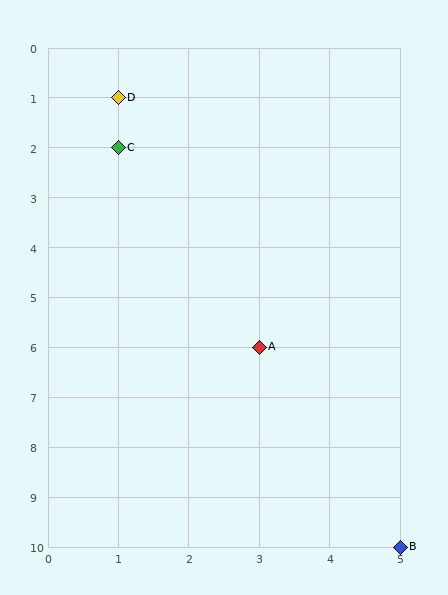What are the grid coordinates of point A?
Point A is at grid coordinates (3, 6).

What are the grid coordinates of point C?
Point C is at grid coordinates (1, 2).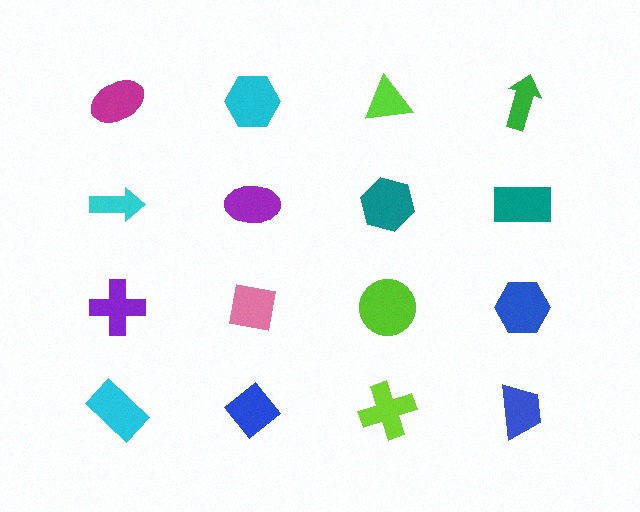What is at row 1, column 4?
A green arrow.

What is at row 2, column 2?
A purple ellipse.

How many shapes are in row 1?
4 shapes.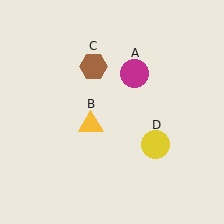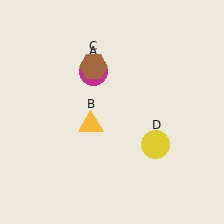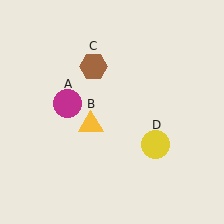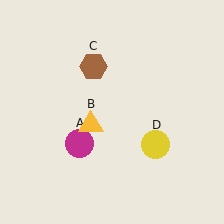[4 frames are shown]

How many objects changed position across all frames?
1 object changed position: magenta circle (object A).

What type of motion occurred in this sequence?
The magenta circle (object A) rotated counterclockwise around the center of the scene.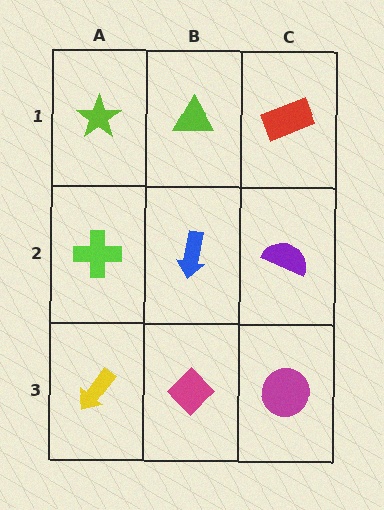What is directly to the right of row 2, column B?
A purple semicircle.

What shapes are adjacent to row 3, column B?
A blue arrow (row 2, column B), a yellow arrow (row 3, column A), a magenta circle (row 3, column C).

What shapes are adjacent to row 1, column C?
A purple semicircle (row 2, column C), a lime triangle (row 1, column B).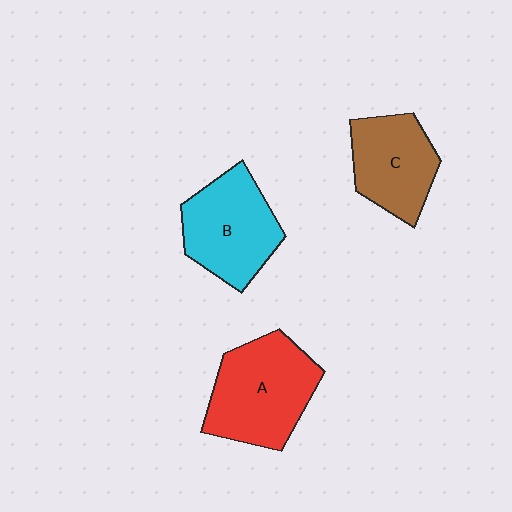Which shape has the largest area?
Shape A (red).